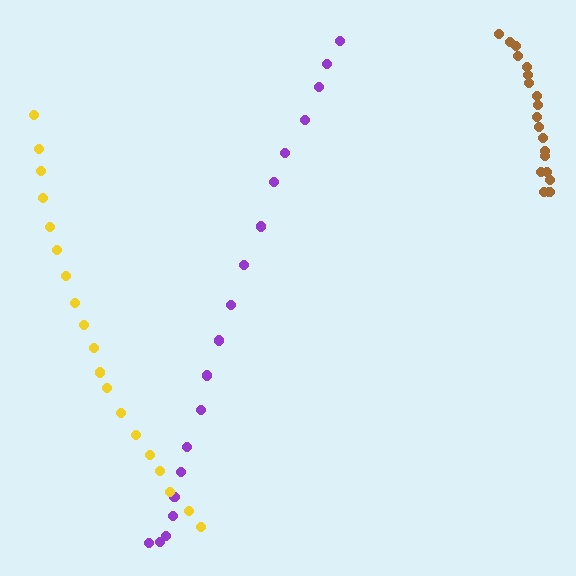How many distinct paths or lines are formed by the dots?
There are 3 distinct paths.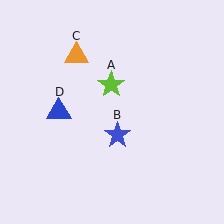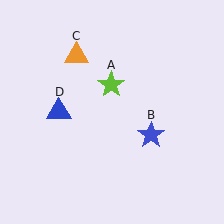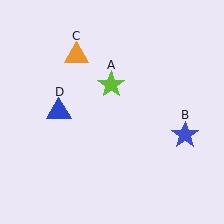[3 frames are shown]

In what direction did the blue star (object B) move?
The blue star (object B) moved right.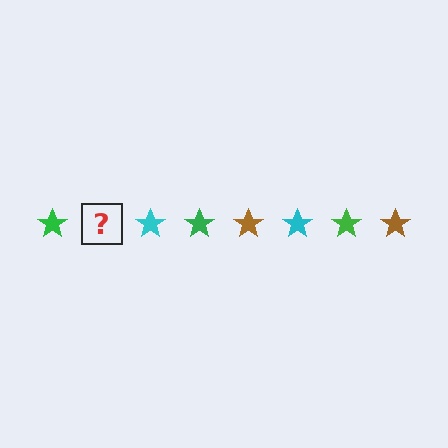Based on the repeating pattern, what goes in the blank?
The blank should be a brown star.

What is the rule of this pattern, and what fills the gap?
The rule is that the pattern cycles through green, brown, cyan stars. The gap should be filled with a brown star.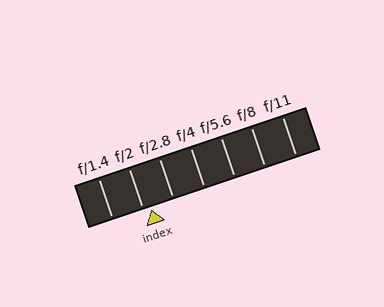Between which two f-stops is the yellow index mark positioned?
The index mark is between f/2 and f/2.8.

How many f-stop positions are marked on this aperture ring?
There are 7 f-stop positions marked.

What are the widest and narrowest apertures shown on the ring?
The widest aperture shown is f/1.4 and the narrowest is f/11.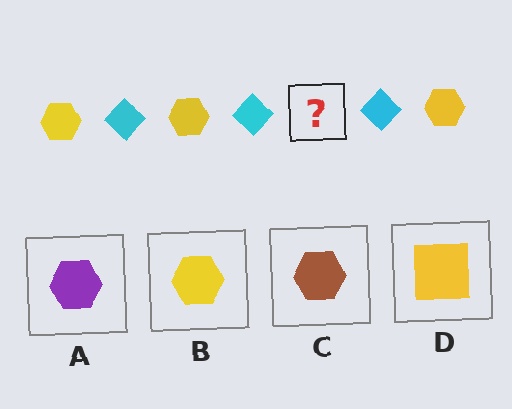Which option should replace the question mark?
Option B.